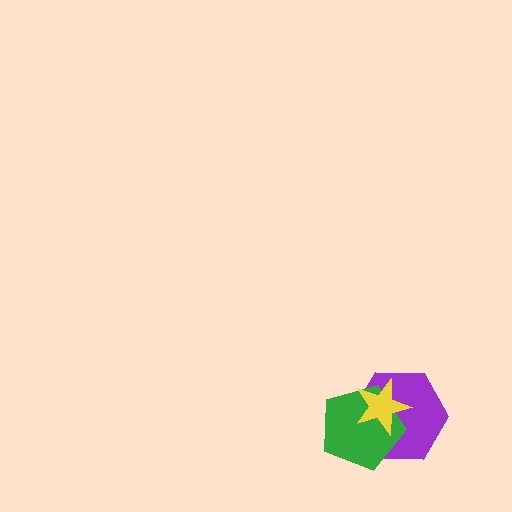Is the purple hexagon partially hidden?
Yes, it is partially covered by another shape.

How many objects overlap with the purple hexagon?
2 objects overlap with the purple hexagon.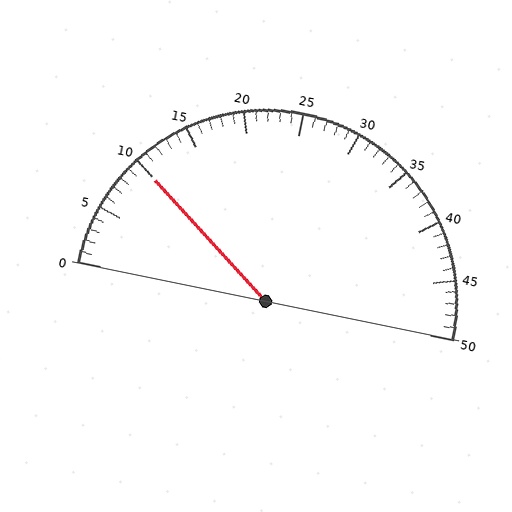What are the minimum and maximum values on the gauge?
The gauge ranges from 0 to 50.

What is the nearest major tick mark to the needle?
The nearest major tick mark is 10.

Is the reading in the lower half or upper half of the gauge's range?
The reading is in the lower half of the range (0 to 50).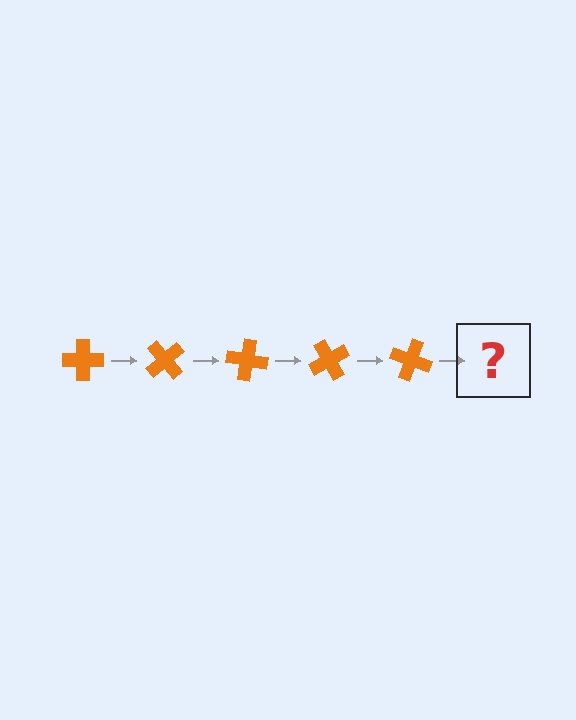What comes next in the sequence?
The next element should be an orange cross rotated 250 degrees.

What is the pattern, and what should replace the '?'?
The pattern is that the cross rotates 50 degrees each step. The '?' should be an orange cross rotated 250 degrees.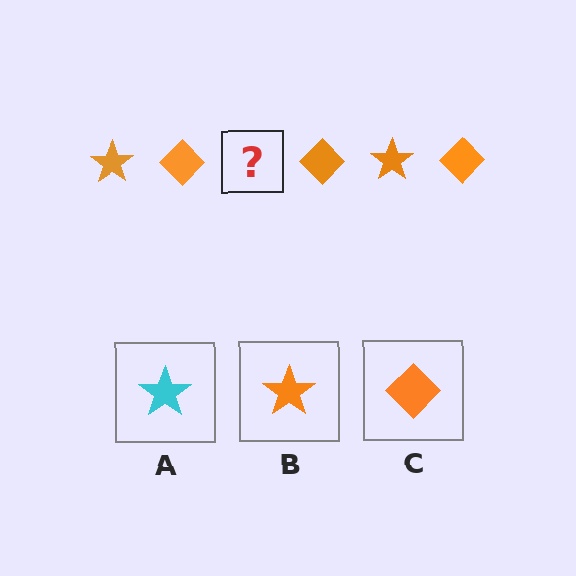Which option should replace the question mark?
Option B.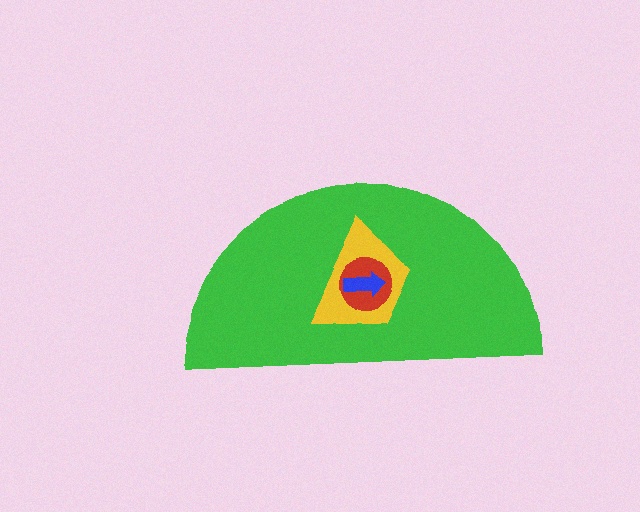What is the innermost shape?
The blue arrow.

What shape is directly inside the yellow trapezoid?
The red circle.